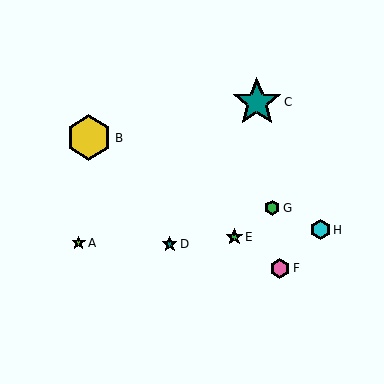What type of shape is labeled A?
Shape A is a lime star.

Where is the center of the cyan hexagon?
The center of the cyan hexagon is at (320, 230).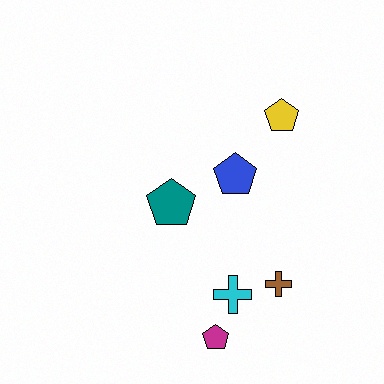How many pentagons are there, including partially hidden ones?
There are 4 pentagons.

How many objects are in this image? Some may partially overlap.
There are 6 objects.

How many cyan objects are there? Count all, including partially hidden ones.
There is 1 cyan object.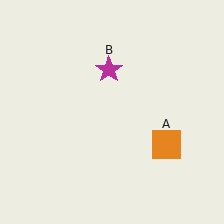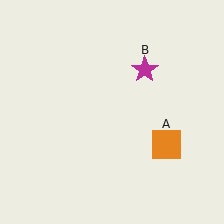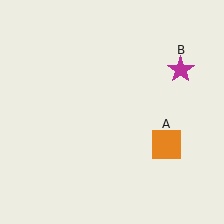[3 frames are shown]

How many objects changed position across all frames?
1 object changed position: magenta star (object B).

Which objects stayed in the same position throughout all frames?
Orange square (object A) remained stationary.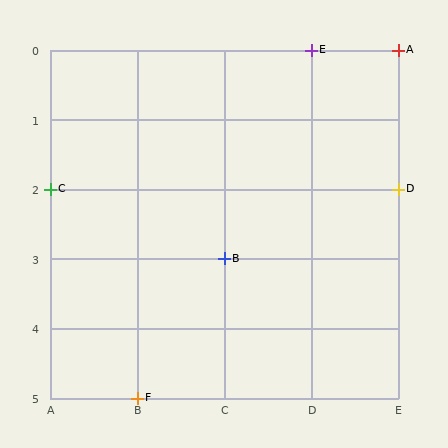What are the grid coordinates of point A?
Point A is at grid coordinates (E, 0).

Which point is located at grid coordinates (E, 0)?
Point A is at (E, 0).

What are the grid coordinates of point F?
Point F is at grid coordinates (B, 5).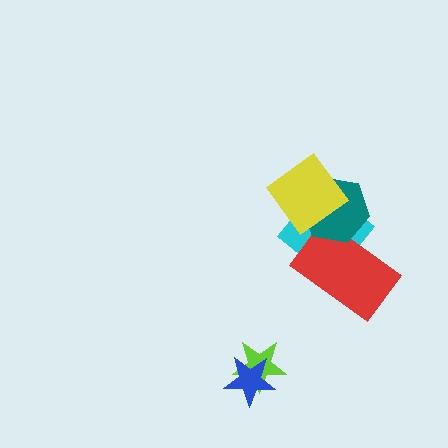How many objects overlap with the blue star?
1 object overlaps with the blue star.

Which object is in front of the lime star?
The blue star is in front of the lime star.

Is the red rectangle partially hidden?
Yes, it is partially covered by another shape.